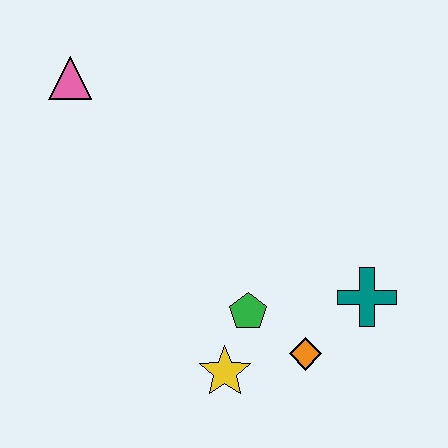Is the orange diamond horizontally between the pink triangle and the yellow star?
No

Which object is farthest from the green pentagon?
The pink triangle is farthest from the green pentagon.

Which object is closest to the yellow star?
The green pentagon is closest to the yellow star.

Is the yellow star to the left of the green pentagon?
Yes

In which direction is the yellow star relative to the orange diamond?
The yellow star is to the left of the orange diamond.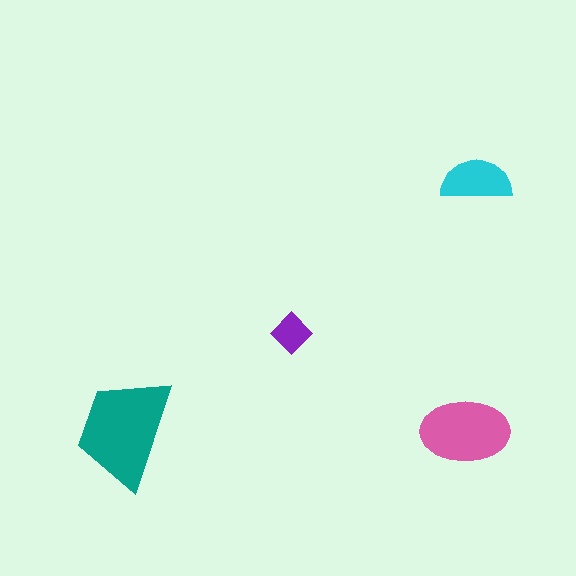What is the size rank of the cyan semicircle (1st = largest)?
3rd.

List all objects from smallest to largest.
The purple diamond, the cyan semicircle, the pink ellipse, the teal trapezoid.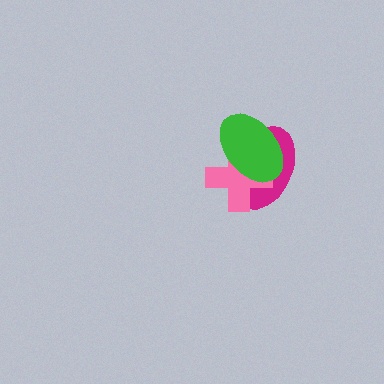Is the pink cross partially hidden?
Yes, it is partially covered by another shape.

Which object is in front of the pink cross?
The green ellipse is in front of the pink cross.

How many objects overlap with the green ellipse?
2 objects overlap with the green ellipse.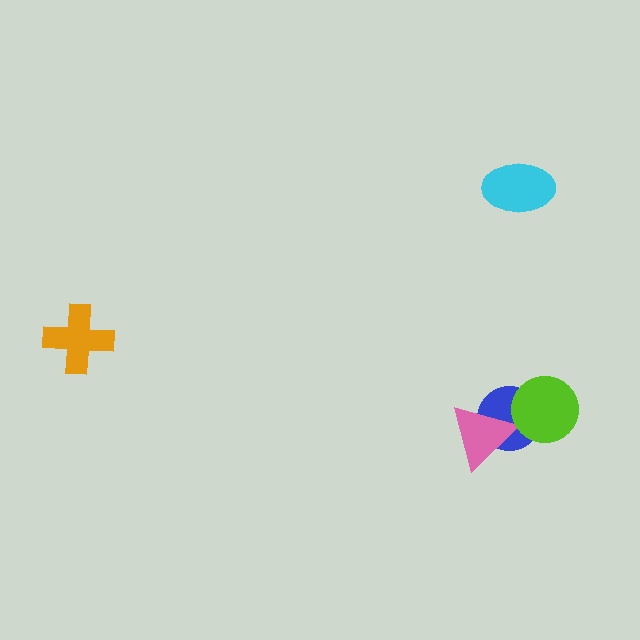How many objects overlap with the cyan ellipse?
0 objects overlap with the cyan ellipse.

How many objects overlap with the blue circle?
2 objects overlap with the blue circle.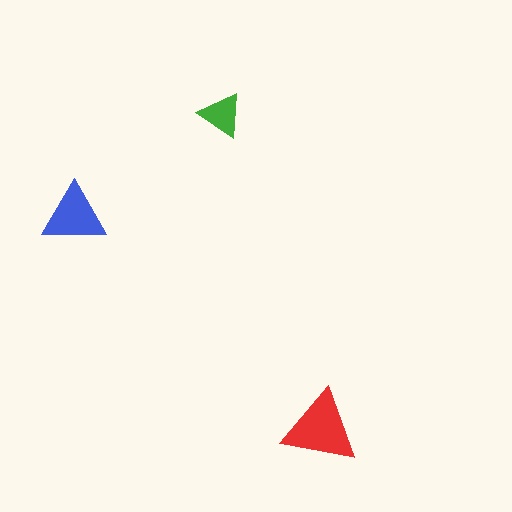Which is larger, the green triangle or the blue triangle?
The blue one.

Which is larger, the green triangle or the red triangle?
The red one.